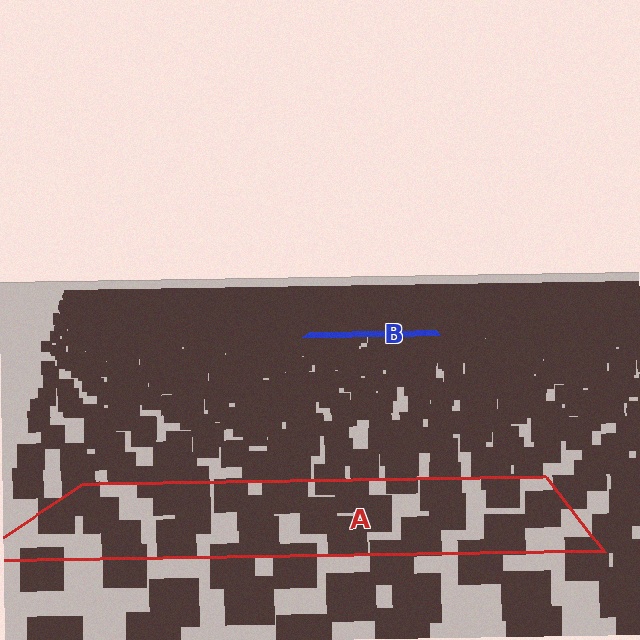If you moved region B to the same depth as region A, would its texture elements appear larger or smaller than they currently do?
They would appear larger. At a closer depth, the same texture elements are projected at a bigger on-screen size.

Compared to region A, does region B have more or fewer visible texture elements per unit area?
Region B has more texture elements per unit area — they are packed more densely because it is farther away.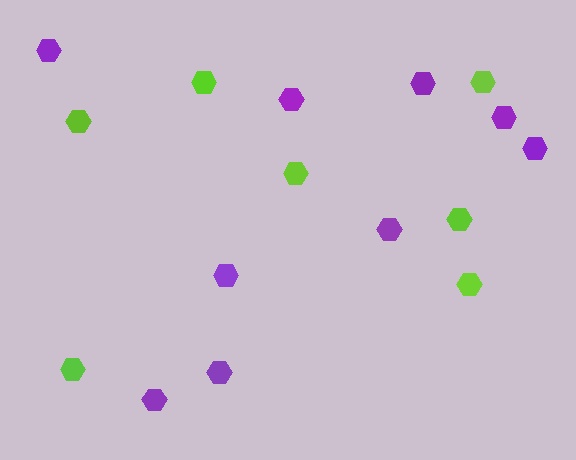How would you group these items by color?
There are 2 groups: one group of purple hexagons (9) and one group of lime hexagons (7).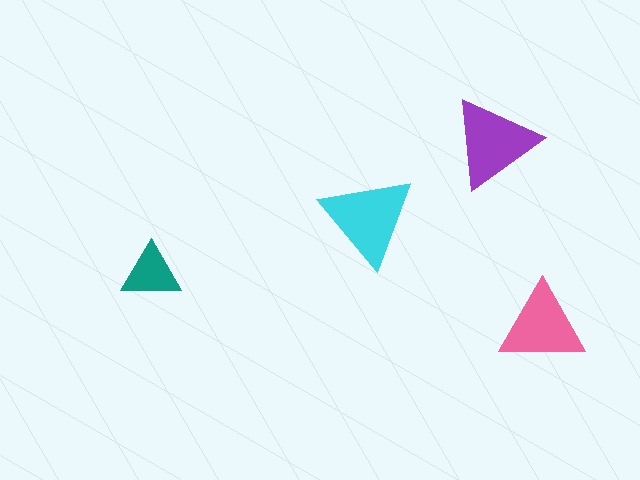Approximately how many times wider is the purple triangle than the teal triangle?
About 1.5 times wider.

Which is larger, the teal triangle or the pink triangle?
The pink one.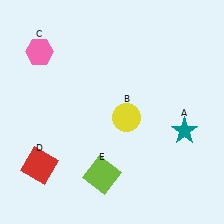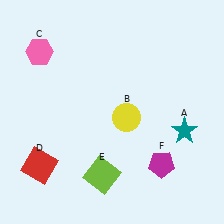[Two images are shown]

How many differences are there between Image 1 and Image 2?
There is 1 difference between the two images.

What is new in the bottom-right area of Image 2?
A magenta pentagon (F) was added in the bottom-right area of Image 2.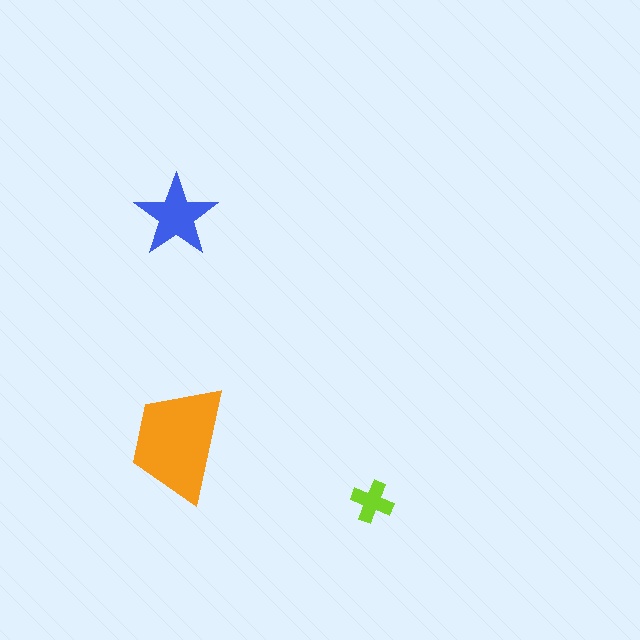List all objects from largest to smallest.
The orange trapezoid, the blue star, the lime cross.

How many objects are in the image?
There are 3 objects in the image.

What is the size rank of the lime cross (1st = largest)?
3rd.